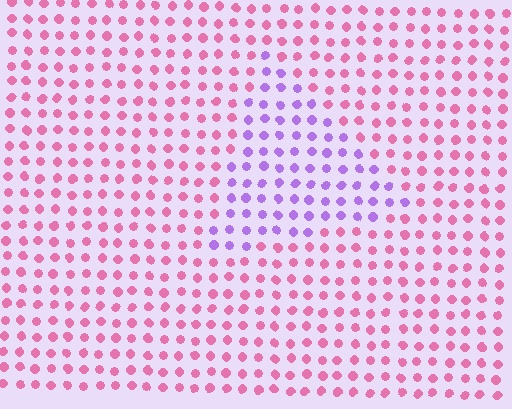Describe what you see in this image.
The image is filled with small pink elements in a uniform arrangement. A triangle-shaped region is visible where the elements are tinted to a slightly different hue, forming a subtle color boundary.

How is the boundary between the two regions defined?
The boundary is defined purely by a slight shift in hue (about 56 degrees). Spacing, size, and orientation are identical on both sides.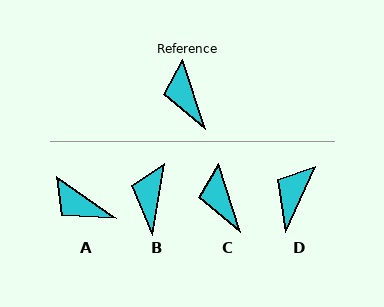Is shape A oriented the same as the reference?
No, it is off by about 37 degrees.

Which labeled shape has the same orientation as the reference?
C.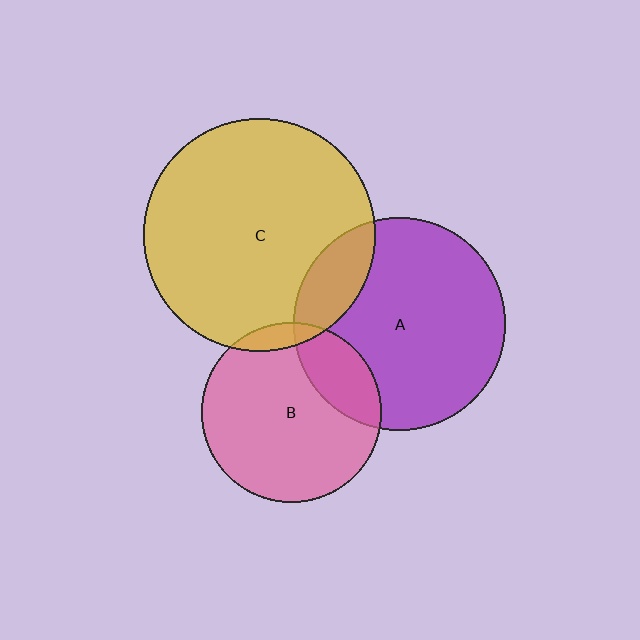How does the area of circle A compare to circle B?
Approximately 1.4 times.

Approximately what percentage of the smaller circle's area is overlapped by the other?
Approximately 15%.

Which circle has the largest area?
Circle C (yellow).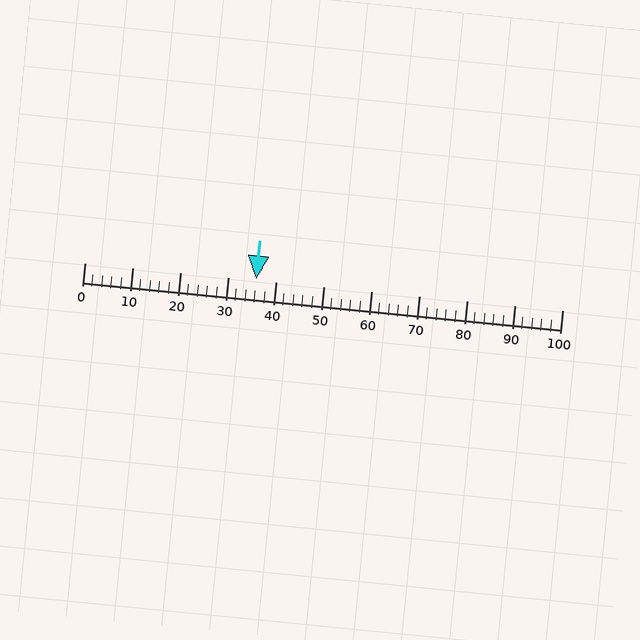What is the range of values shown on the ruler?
The ruler shows values from 0 to 100.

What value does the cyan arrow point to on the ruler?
The cyan arrow points to approximately 36.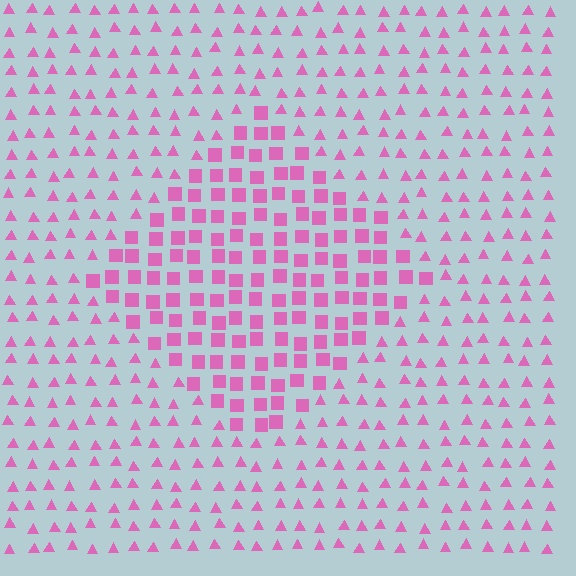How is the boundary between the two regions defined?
The boundary is defined by a change in element shape: squares inside vs. triangles outside. All elements share the same color and spacing.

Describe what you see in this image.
The image is filled with small pink elements arranged in a uniform grid. A diamond-shaped region contains squares, while the surrounding area contains triangles. The boundary is defined purely by the change in element shape.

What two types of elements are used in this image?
The image uses squares inside the diamond region and triangles outside it.